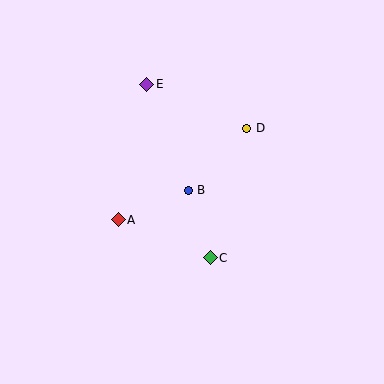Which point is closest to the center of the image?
Point B at (188, 190) is closest to the center.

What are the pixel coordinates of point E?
Point E is at (147, 85).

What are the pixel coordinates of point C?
Point C is at (210, 258).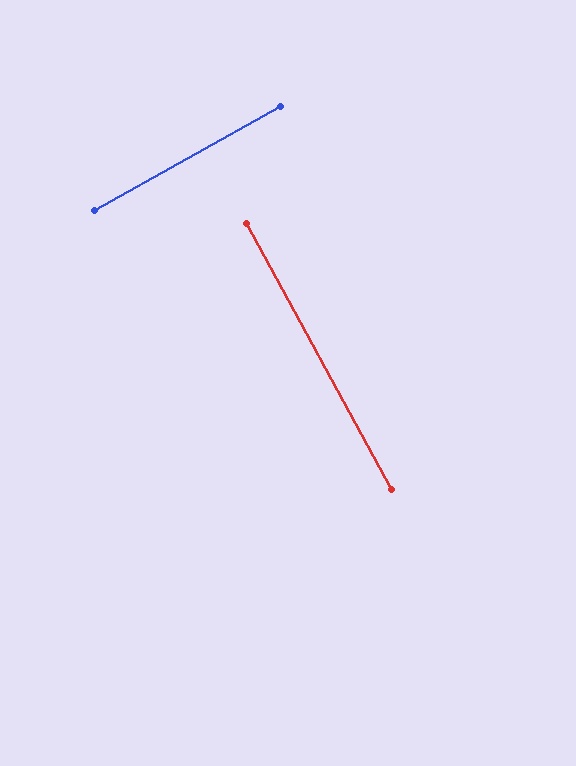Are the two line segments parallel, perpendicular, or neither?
Perpendicular — they meet at approximately 89°.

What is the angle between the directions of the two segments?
Approximately 89 degrees.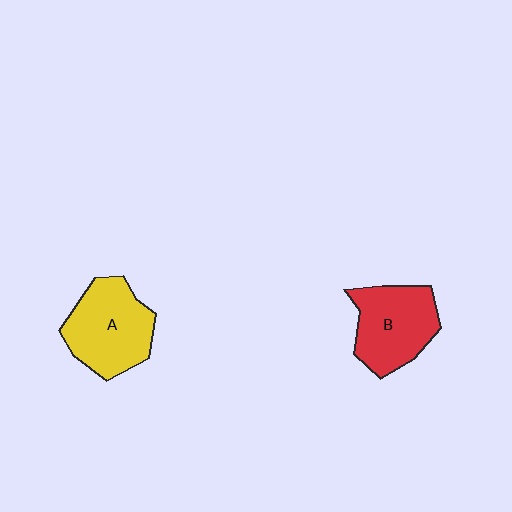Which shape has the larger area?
Shape A (yellow).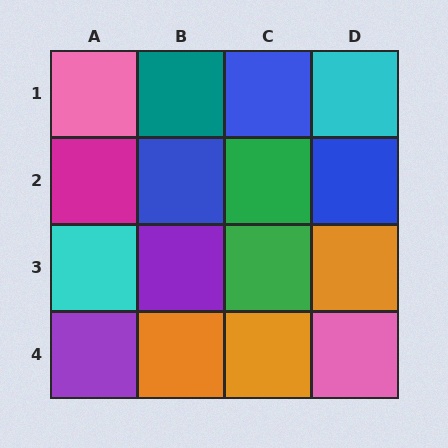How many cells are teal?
1 cell is teal.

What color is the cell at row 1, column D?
Cyan.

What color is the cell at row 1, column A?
Pink.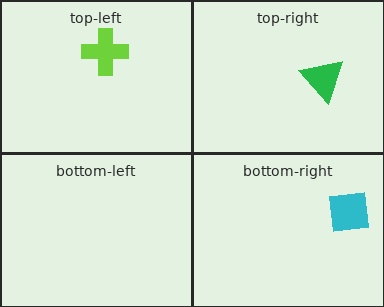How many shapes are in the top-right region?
1.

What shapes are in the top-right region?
The green triangle.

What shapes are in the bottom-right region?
The cyan square.